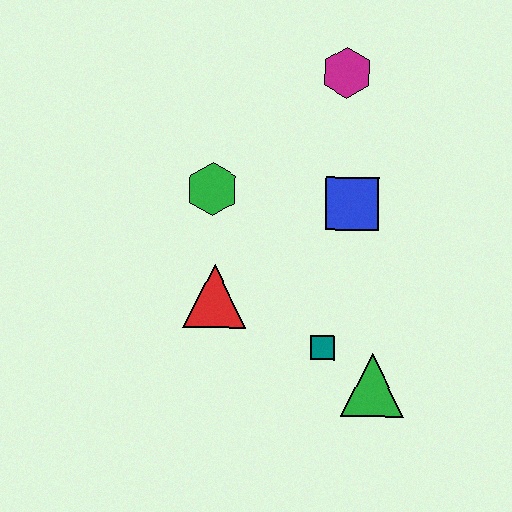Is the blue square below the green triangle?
No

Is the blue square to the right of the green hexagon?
Yes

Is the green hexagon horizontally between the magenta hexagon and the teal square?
No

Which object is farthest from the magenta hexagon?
The green triangle is farthest from the magenta hexagon.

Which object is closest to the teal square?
The green triangle is closest to the teal square.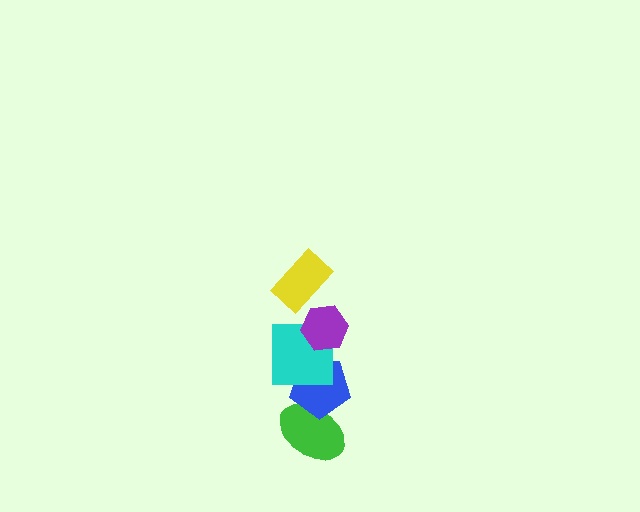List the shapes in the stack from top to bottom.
From top to bottom: the yellow rectangle, the purple hexagon, the cyan square, the blue pentagon, the green ellipse.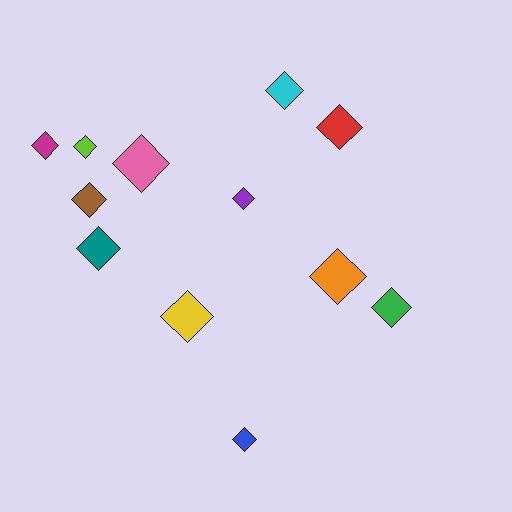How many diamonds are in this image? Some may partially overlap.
There are 12 diamonds.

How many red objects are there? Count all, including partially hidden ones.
There is 1 red object.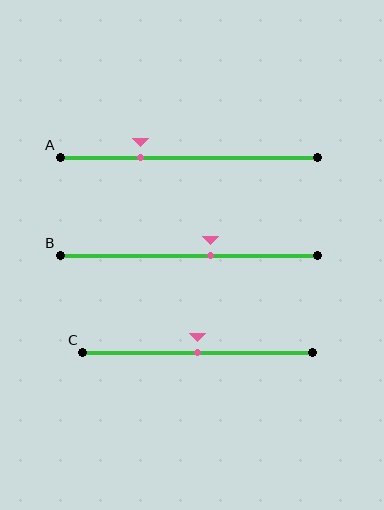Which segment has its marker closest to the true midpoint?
Segment C has its marker closest to the true midpoint.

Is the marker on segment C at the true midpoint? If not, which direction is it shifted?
Yes, the marker on segment C is at the true midpoint.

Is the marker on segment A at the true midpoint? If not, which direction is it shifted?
No, the marker on segment A is shifted to the left by about 19% of the segment length.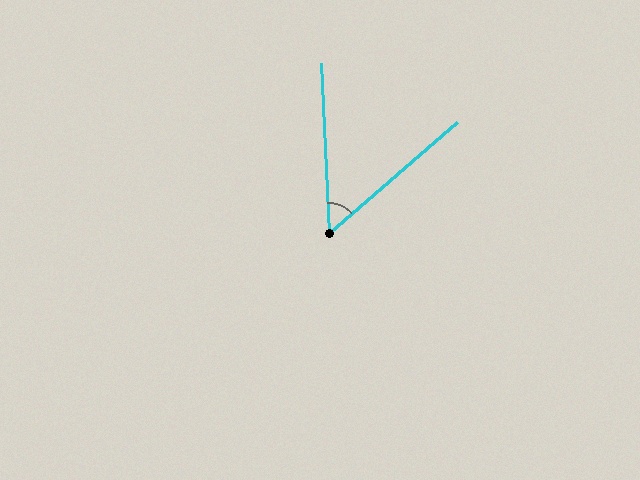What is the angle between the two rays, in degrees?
Approximately 52 degrees.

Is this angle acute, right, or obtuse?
It is acute.